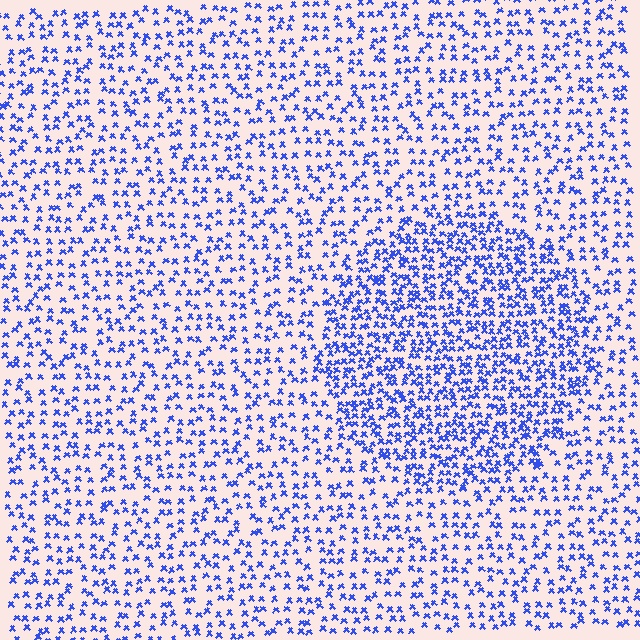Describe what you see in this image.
The image contains small blue elements arranged at two different densities. A circle-shaped region is visible where the elements are more densely packed than the surrounding area.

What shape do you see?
I see a circle.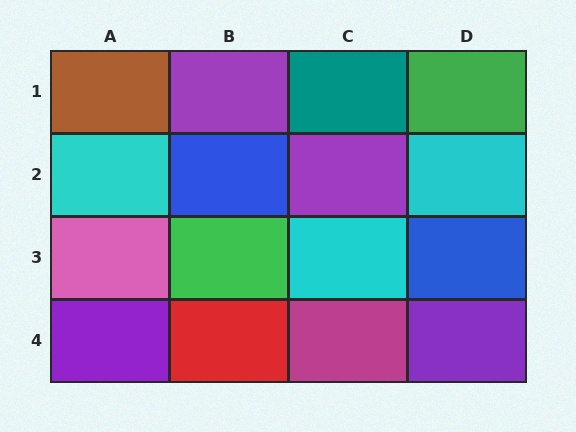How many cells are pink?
1 cell is pink.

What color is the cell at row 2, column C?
Purple.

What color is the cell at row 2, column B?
Blue.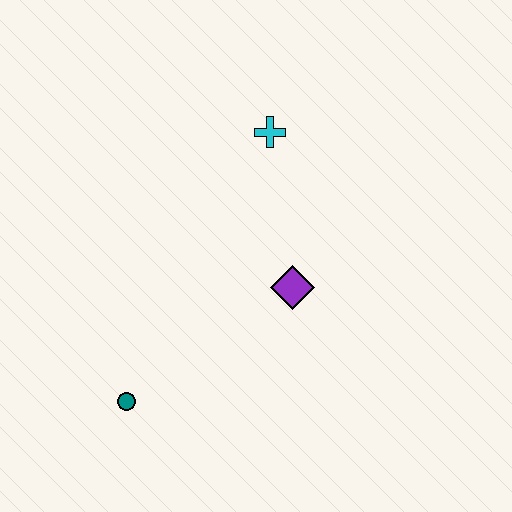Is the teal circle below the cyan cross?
Yes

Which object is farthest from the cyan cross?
The teal circle is farthest from the cyan cross.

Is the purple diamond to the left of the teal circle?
No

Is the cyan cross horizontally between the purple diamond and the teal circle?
Yes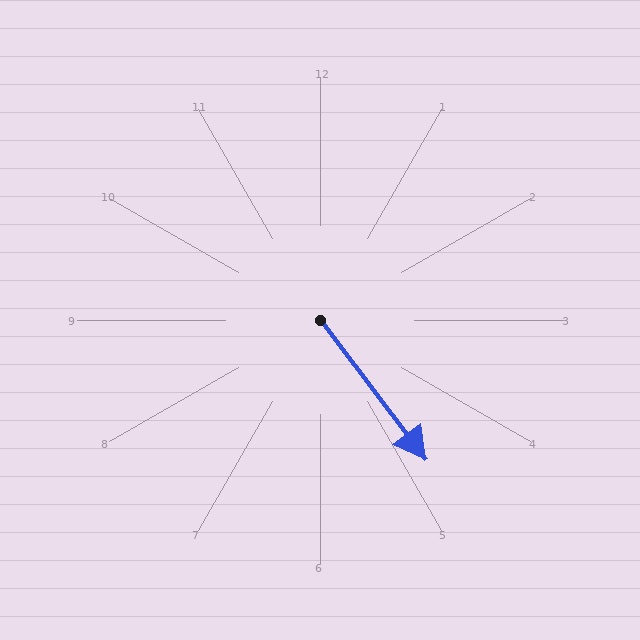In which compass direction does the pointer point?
Southeast.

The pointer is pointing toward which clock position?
Roughly 5 o'clock.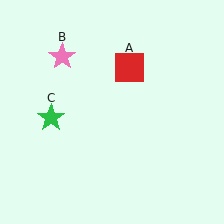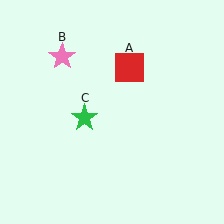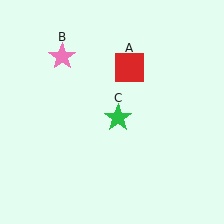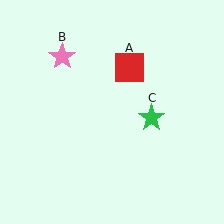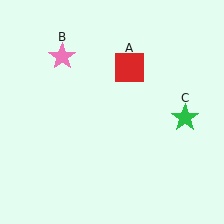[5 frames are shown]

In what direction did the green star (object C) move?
The green star (object C) moved right.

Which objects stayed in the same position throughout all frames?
Red square (object A) and pink star (object B) remained stationary.